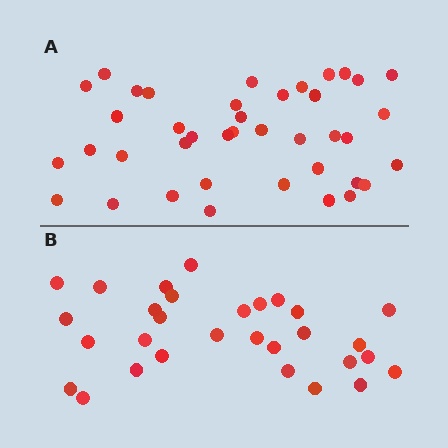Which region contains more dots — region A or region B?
Region A (the top region) has more dots.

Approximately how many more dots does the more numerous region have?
Region A has roughly 10 or so more dots than region B.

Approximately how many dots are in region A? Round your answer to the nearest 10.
About 40 dots.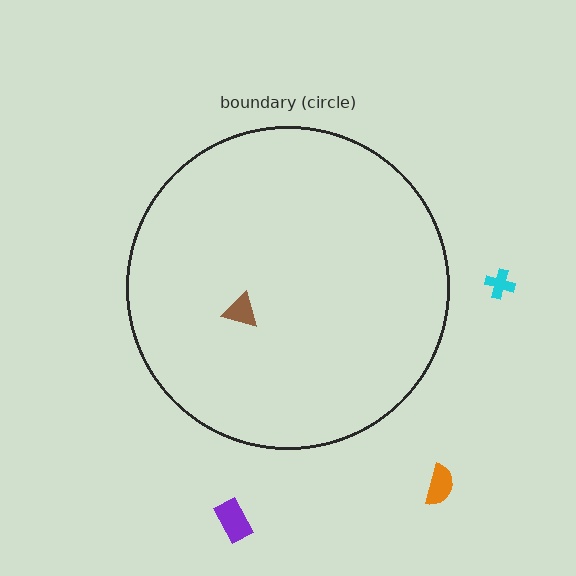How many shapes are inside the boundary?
1 inside, 3 outside.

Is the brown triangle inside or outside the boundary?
Inside.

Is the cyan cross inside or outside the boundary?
Outside.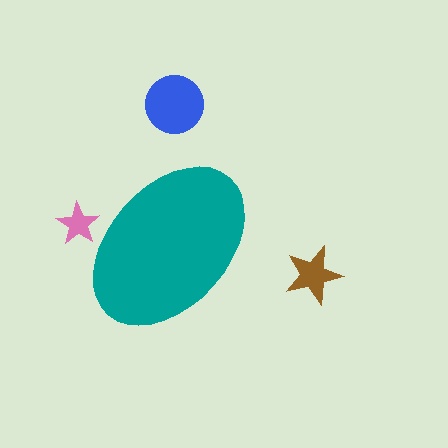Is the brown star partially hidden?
No, the brown star is fully visible.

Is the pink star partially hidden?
Yes, the pink star is partially hidden behind the teal ellipse.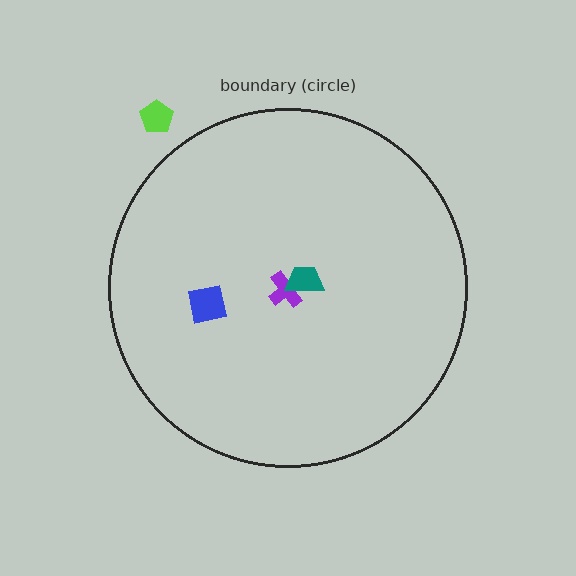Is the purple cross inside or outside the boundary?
Inside.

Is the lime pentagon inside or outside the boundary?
Outside.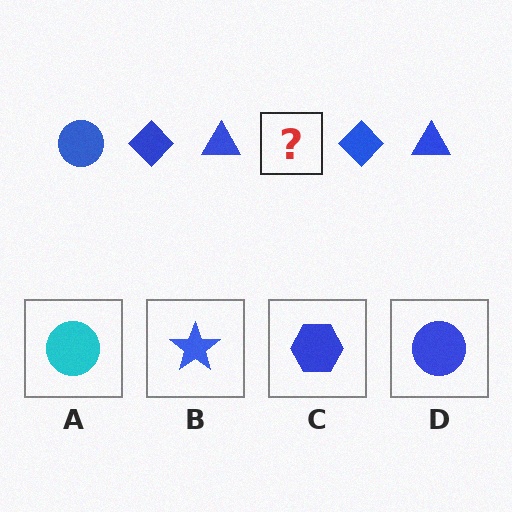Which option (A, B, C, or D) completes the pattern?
D.